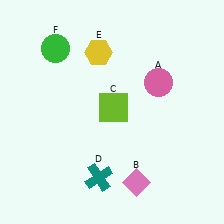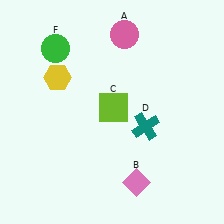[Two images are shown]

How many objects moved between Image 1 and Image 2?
3 objects moved between the two images.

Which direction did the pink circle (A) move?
The pink circle (A) moved up.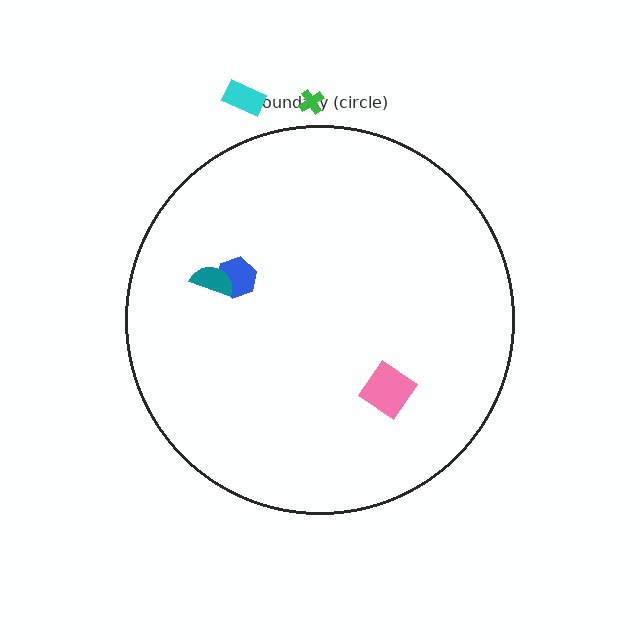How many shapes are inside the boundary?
3 inside, 2 outside.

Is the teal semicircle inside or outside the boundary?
Inside.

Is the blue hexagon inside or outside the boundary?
Inside.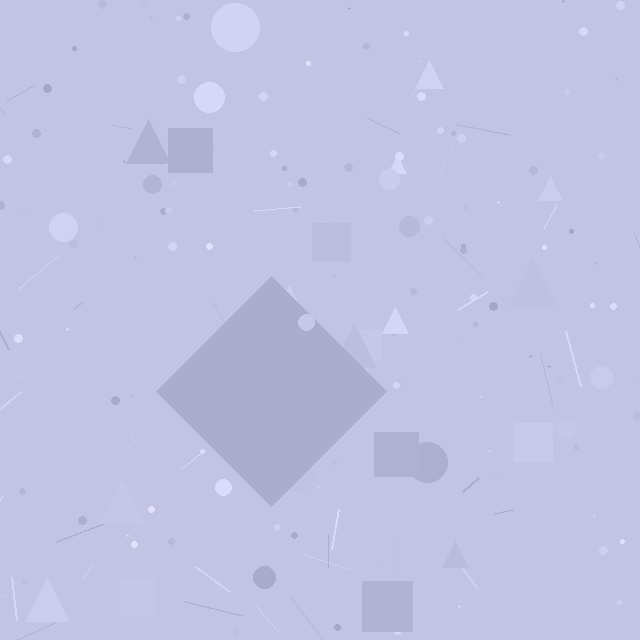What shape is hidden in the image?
A diamond is hidden in the image.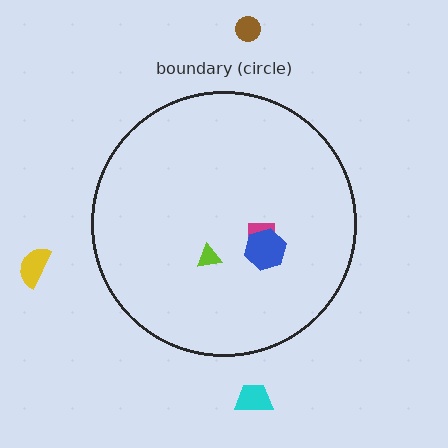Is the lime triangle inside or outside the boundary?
Inside.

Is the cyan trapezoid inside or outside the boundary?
Outside.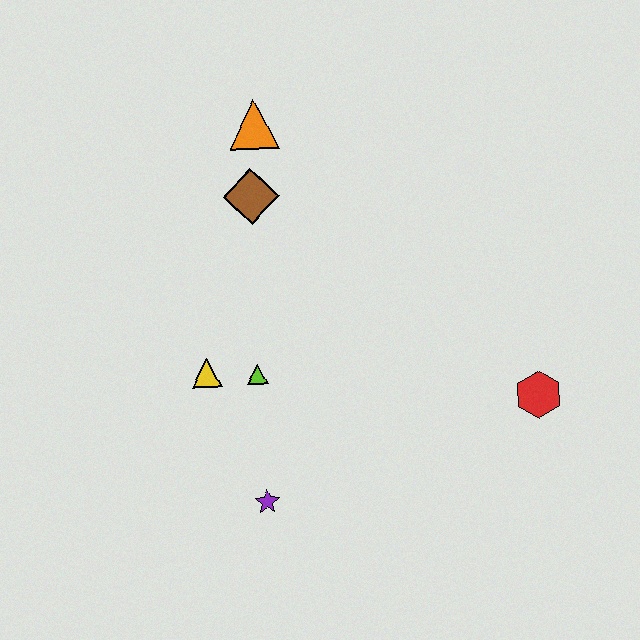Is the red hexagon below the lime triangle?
Yes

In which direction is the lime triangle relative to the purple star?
The lime triangle is above the purple star.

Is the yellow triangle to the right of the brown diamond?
No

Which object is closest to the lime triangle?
The yellow triangle is closest to the lime triangle.